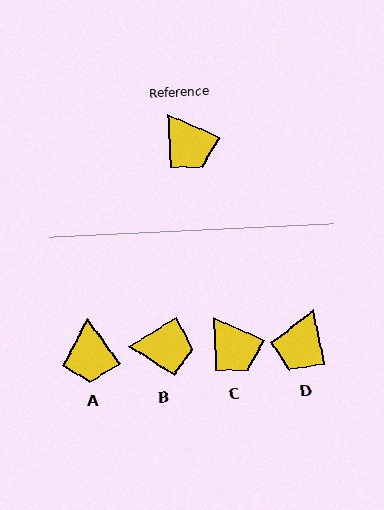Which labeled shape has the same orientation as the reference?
C.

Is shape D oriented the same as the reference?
No, it is off by about 54 degrees.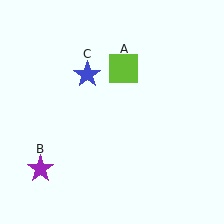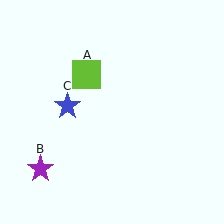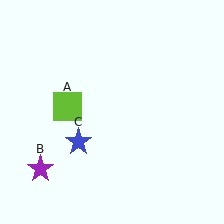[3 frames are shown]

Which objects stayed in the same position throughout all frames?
Purple star (object B) remained stationary.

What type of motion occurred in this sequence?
The lime square (object A), blue star (object C) rotated counterclockwise around the center of the scene.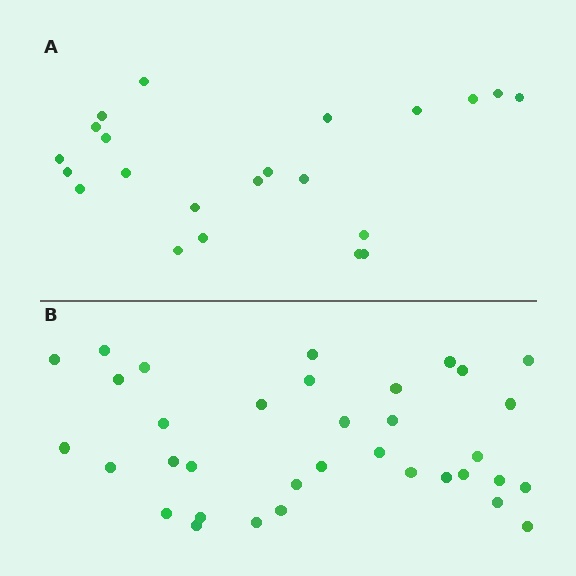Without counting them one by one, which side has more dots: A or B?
Region B (the bottom region) has more dots.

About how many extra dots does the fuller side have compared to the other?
Region B has approximately 15 more dots than region A.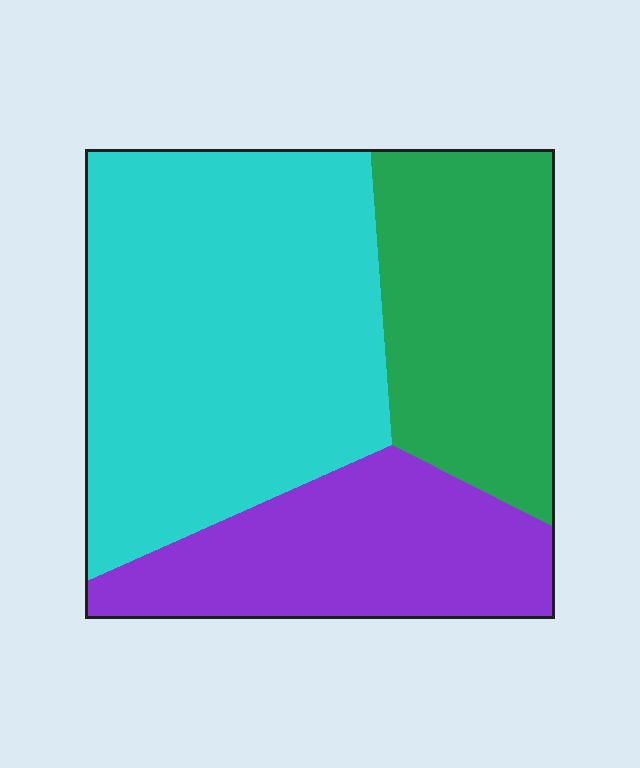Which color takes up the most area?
Cyan, at roughly 50%.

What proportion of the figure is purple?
Purple takes up about one quarter (1/4) of the figure.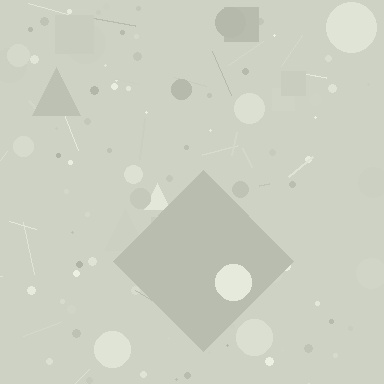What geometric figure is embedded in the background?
A diamond is embedded in the background.